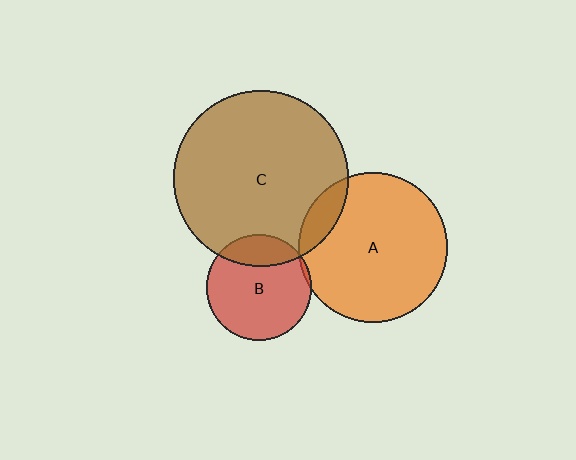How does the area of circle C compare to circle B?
Approximately 2.8 times.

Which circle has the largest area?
Circle C (brown).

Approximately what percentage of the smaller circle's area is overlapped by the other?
Approximately 20%.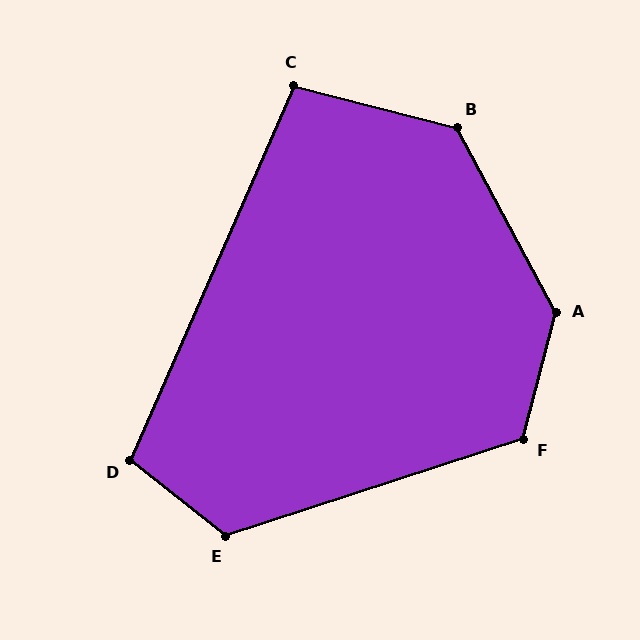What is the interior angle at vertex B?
Approximately 133 degrees (obtuse).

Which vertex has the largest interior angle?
A, at approximately 138 degrees.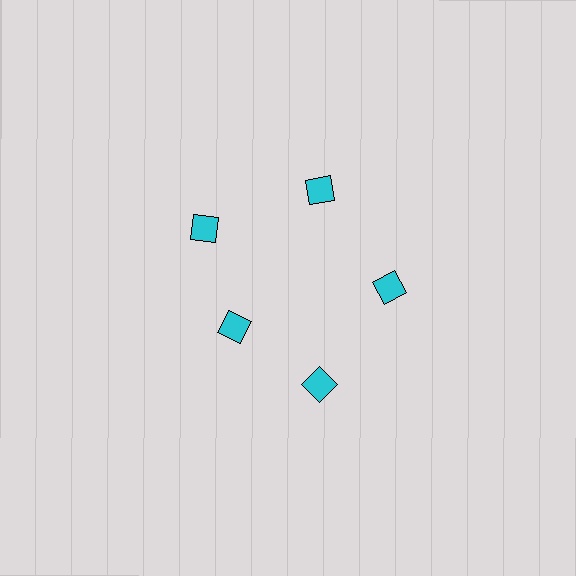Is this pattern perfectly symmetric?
No. The 5 cyan diamonds are arranged in a ring, but one element near the 8 o'clock position is pulled inward toward the center, breaking the 5-fold rotational symmetry.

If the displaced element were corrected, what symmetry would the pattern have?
It would have 5-fold rotational symmetry — the pattern would map onto itself every 72 degrees.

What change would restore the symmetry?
The symmetry would be restored by moving it outward, back onto the ring so that all 5 diamonds sit at equal angles and equal distance from the center.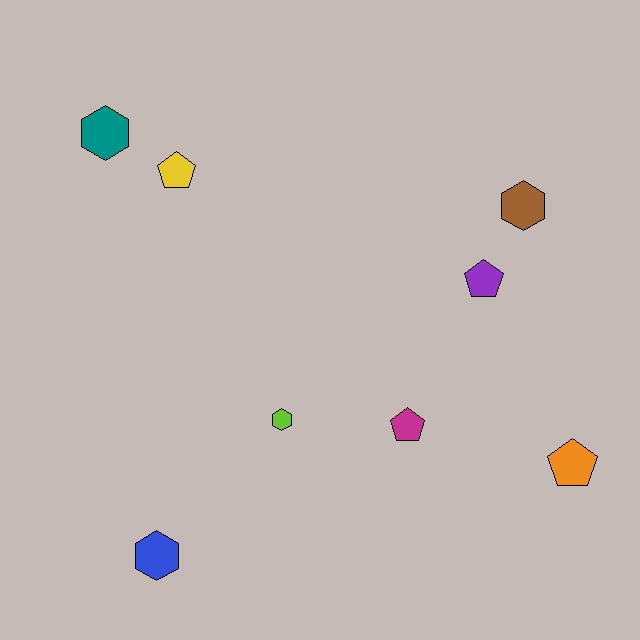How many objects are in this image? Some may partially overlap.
There are 8 objects.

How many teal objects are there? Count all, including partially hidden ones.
There is 1 teal object.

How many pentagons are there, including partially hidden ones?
There are 4 pentagons.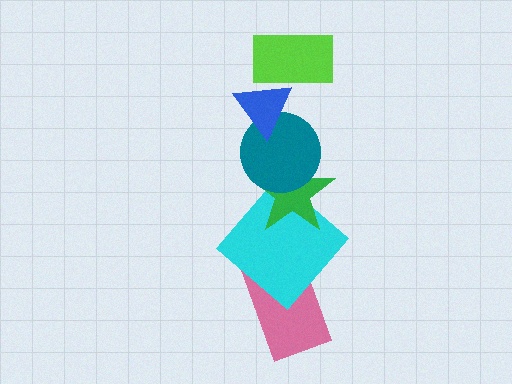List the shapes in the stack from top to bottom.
From top to bottom: the lime rectangle, the blue triangle, the teal circle, the green star, the cyan diamond, the pink rectangle.